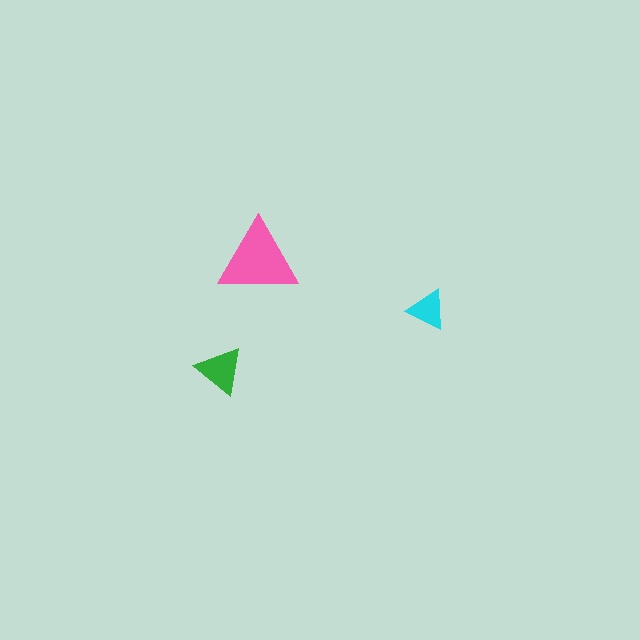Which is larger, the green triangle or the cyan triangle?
The green one.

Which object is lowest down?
The green triangle is bottommost.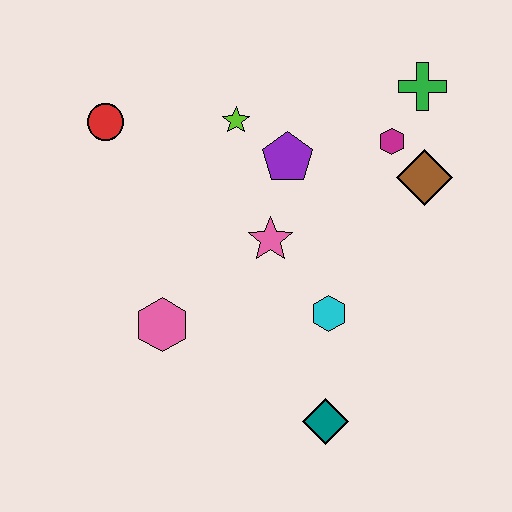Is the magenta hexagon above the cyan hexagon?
Yes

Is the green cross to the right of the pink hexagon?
Yes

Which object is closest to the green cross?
The magenta hexagon is closest to the green cross.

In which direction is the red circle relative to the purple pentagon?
The red circle is to the left of the purple pentagon.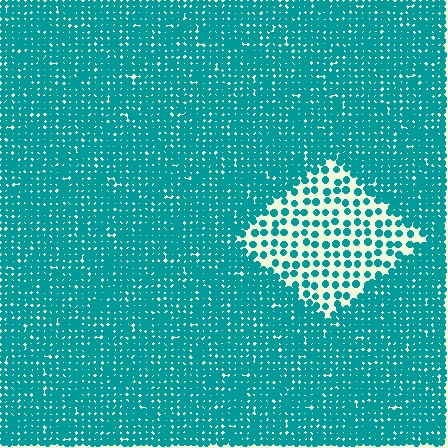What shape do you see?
I see a diamond.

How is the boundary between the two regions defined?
The boundary is defined by a change in element density (approximately 2.6x ratio). All elements are the same color, size, and shape.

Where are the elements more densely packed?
The elements are more densely packed outside the diamond boundary.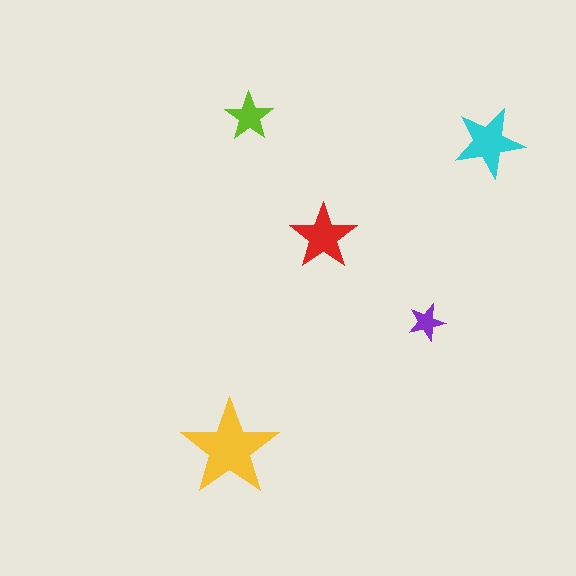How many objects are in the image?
There are 5 objects in the image.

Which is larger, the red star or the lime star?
The red one.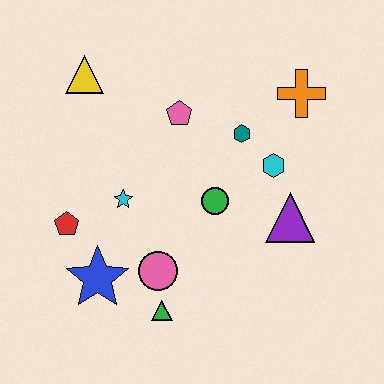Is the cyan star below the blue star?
No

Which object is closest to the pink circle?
The green triangle is closest to the pink circle.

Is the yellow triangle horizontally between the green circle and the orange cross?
No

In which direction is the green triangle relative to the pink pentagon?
The green triangle is below the pink pentagon.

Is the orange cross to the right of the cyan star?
Yes